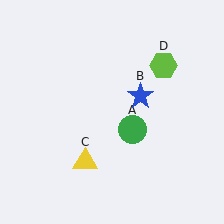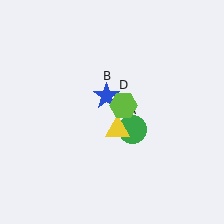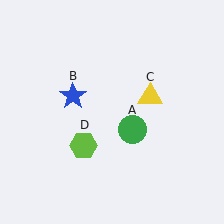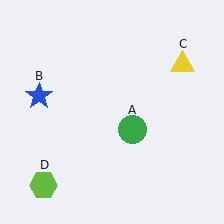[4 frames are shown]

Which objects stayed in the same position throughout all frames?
Green circle (object A) remained stationary.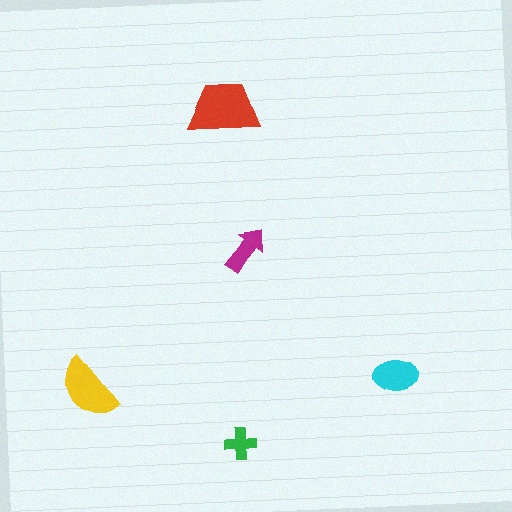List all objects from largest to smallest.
The red trapezoid, the yellow semicircle, the cyan ellipse, the magenta arrow, the green cross.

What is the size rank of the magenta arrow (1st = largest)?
4th.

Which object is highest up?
The red trapezoid is topmost.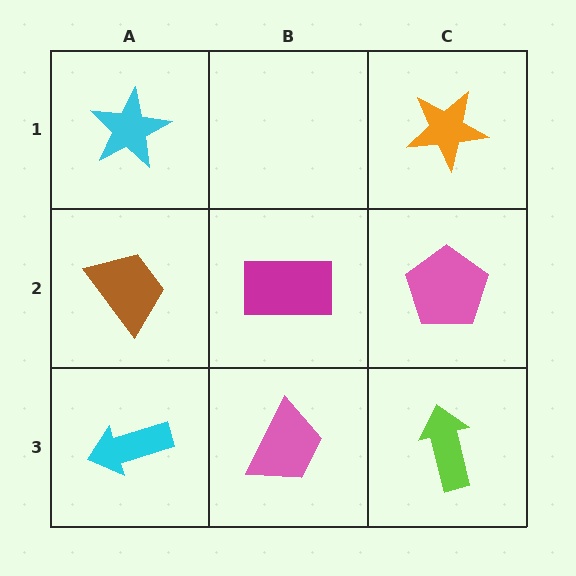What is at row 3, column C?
A lime arrow.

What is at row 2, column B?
A magenta rectangle.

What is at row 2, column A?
A brown trapezoid.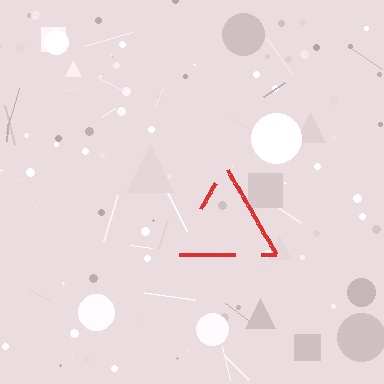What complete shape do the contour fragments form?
The contour fragments form a triangle.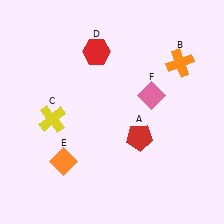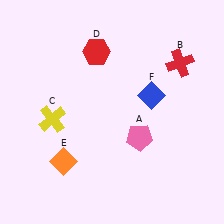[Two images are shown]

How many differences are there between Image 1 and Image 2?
There are 3 differences between the two images.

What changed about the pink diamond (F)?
In Image 1, F is pink. In Image 2, it changed to blue.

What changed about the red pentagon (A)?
In Image 1, A is red. In Image 2, it changed to pink.